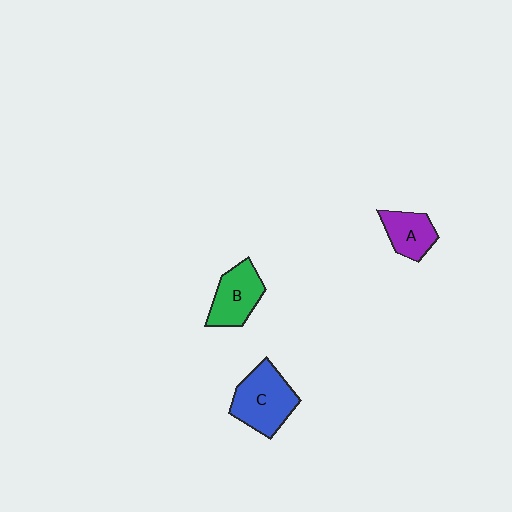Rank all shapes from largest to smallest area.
From largest to smallest: C (blue), B (green), A (purple).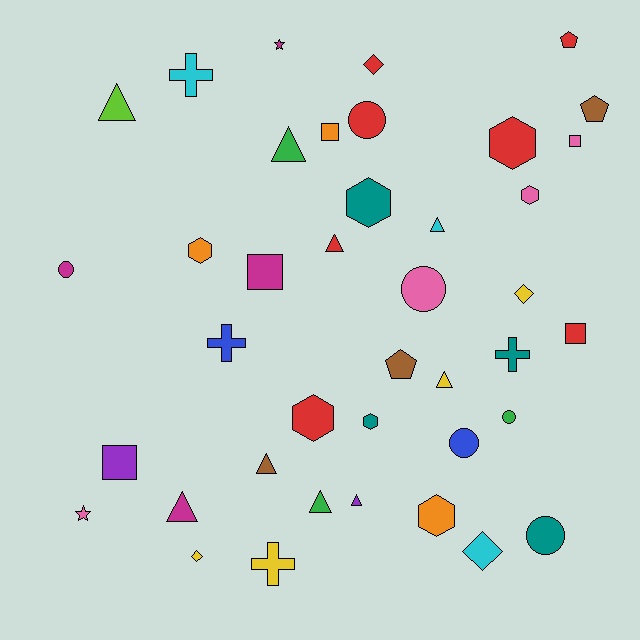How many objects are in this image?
There are 40 objects.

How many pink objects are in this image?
There are 4 pink objects.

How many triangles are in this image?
There are 9 triangles.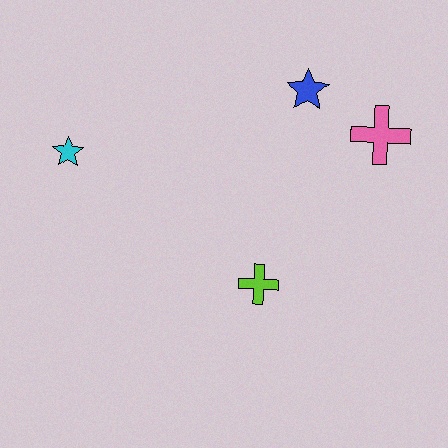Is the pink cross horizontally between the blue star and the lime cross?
No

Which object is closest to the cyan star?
The lime cross is closest to the cyan star.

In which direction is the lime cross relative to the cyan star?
The lime cross is to the right of the cyan star.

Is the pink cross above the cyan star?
Yes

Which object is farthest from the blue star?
The cyan star is farthest from the blue star.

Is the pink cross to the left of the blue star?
No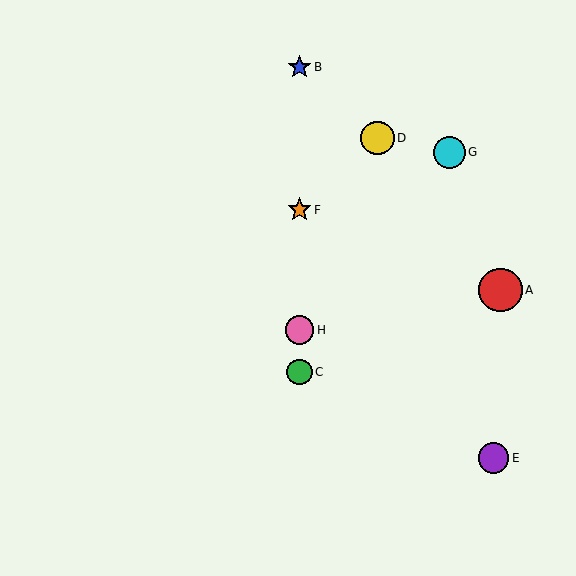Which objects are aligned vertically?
Objects B, C, F, H are aligned vertically.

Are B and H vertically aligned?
Yes, both are at x≈299.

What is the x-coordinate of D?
Object D is at x≈377.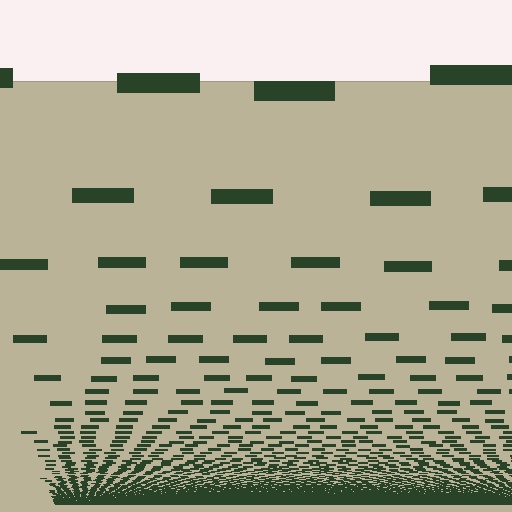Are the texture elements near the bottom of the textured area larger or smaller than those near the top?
Smaller. The gradient is inverted — elements near the bottom are smaller and denser.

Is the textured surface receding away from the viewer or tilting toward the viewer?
The surface appears to tilt toward the viewer. Texture elements get larger and sparser toward the top.